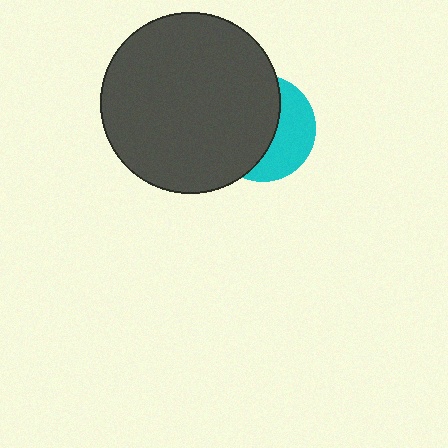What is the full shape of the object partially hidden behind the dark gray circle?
The partially hidden object is a cyan circle.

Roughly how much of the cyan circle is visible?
A small part of it is visible (roughly 40%).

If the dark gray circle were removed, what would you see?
You would see the complete cyan circle.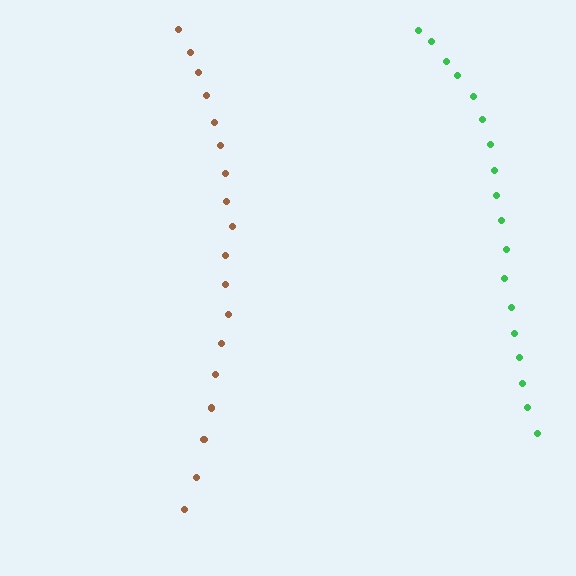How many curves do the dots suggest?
There are 2 distinct paths.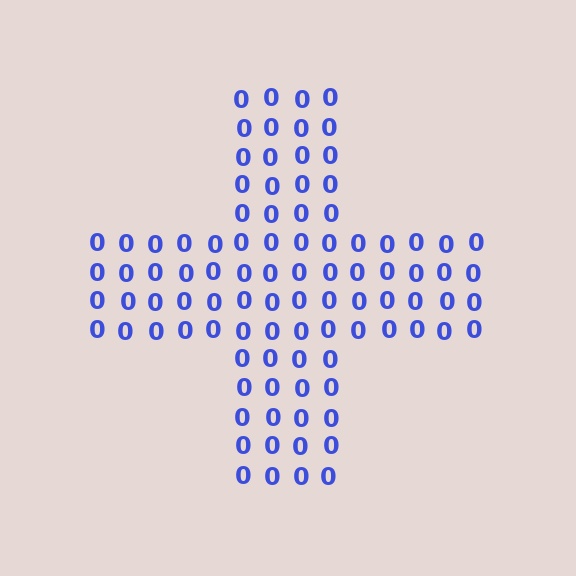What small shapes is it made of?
It is made of small digit 0's.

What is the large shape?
The large shape is a cross.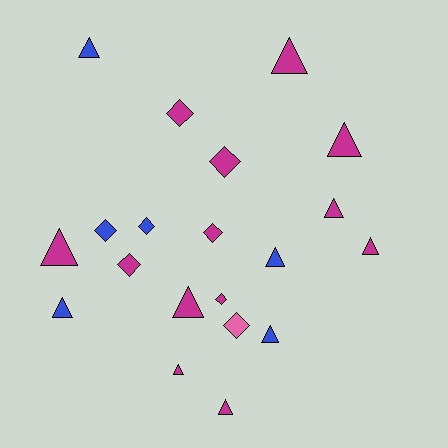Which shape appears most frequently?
Triangle, with 12 objects.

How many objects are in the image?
There are 20 objects.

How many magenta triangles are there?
There are 8 magenta triangles.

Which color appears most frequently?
Magenta, with 13 objects.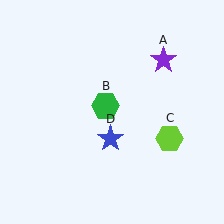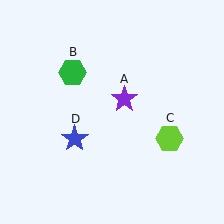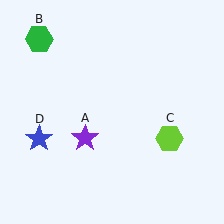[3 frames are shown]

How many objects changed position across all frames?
3 objects changed position: purple star (object A), green hexagon (object B), blue star (object D).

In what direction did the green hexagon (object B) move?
The green hexagon (object B) moved up and to the left.